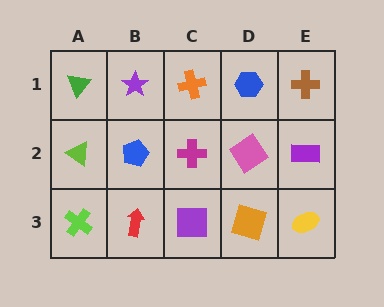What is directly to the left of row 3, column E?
An orange square.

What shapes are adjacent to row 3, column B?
A blue pentagon (row 2, column B), a lime cross (row 3, column A), a purple square (row 3, column C).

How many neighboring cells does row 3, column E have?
2.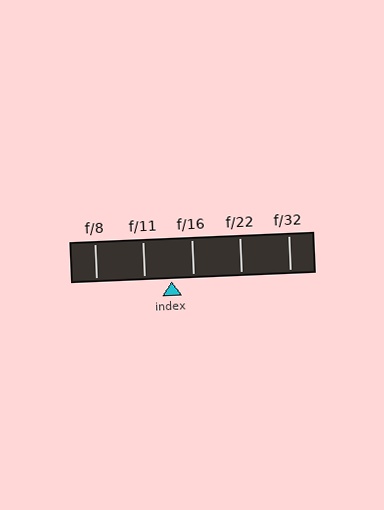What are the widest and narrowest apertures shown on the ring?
The widest aperture shown is f/8 and the narrowest is f/32.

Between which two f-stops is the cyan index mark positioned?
The index mark is between f/11 and f/16.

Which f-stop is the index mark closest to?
The index mark is closest to f/16.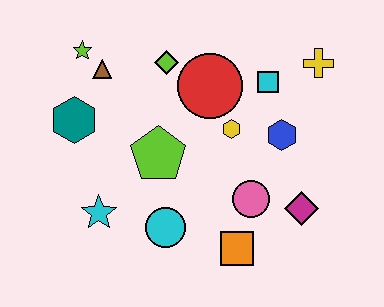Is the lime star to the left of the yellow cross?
Yes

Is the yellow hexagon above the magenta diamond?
Yes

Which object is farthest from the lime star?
The magenta diamond is farthest from the lime star.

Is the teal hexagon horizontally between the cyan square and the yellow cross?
No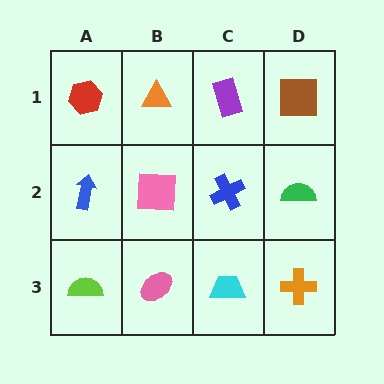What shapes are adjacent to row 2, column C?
A purple rectangle (row 1, column C), a cyan trapezoid (row 3, column C), a pink square (row 2, column B), a green semicircle (row 2, column D).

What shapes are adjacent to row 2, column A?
A red hexagon (row 1, column A), a lime semicircle (row 3, column A), a pink square (row 2, column B).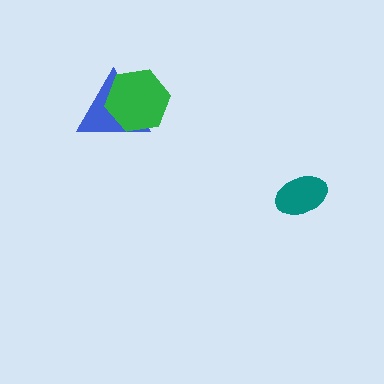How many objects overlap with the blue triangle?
1 object overlaps with the blue triangle.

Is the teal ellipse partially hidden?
No, no other shape covers it.